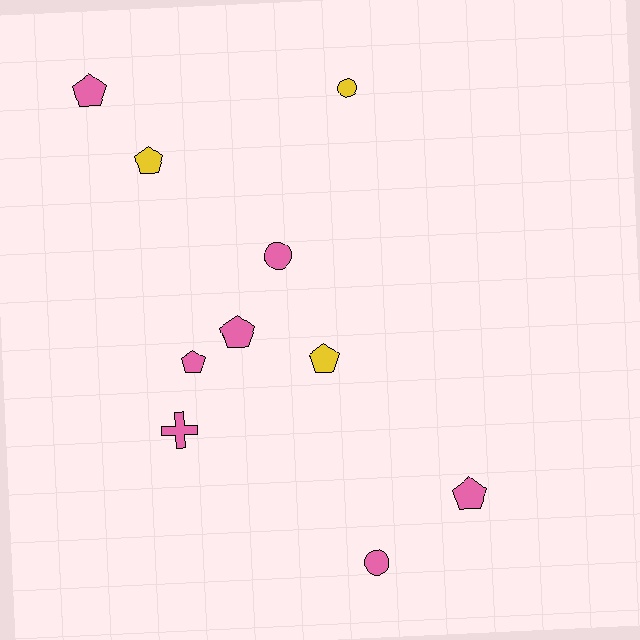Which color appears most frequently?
Pink, with 7 objects.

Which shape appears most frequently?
Pentagon, with 6 objects.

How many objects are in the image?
There are 10 objects.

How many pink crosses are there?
There is 1 pink cross.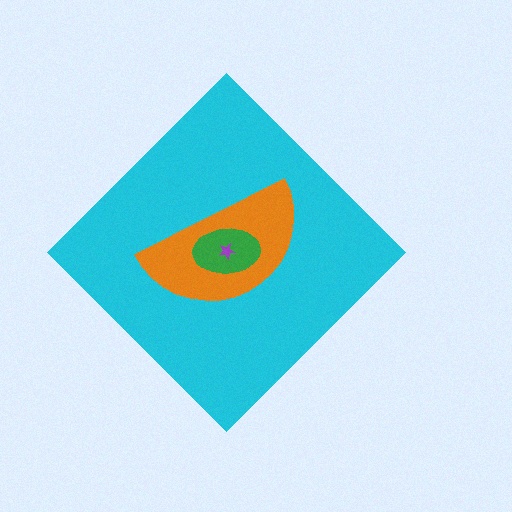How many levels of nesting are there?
4.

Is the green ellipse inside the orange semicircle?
Yes.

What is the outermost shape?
The cyan diamond.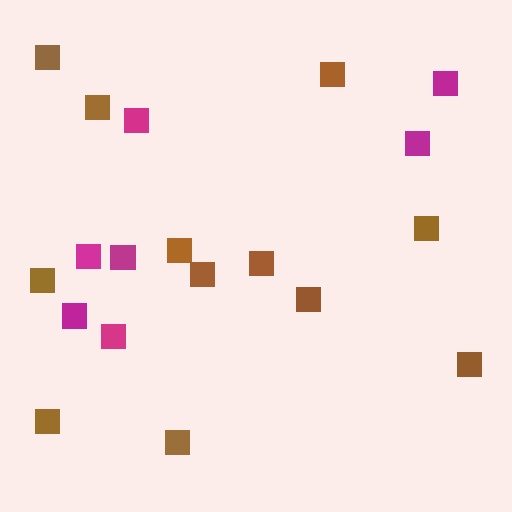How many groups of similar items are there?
There are 2 groups: one group of brown squares (12) and one group of magenta squares (7).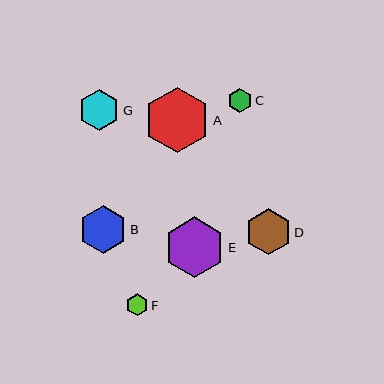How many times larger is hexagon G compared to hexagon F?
Hexagon G is approximately 1.8 times the size of hexagon F.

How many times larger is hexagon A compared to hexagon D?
Hexagon A is approximately 1.4 times the size of hexagon D.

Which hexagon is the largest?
Hexagon A is the largest with a size of approximately 65 pixels.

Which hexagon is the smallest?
Hexagon F is the smallest with a size of approximately 22 pixels.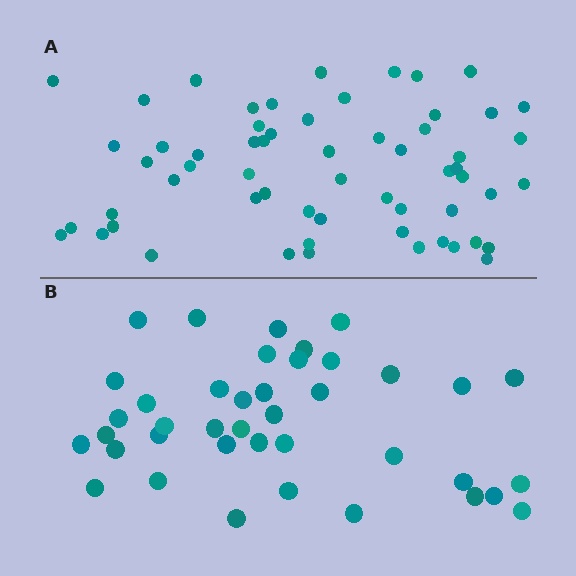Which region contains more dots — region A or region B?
Region A (the top region) has more dots.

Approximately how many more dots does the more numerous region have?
Region A has approximately 20 more dots than region B.